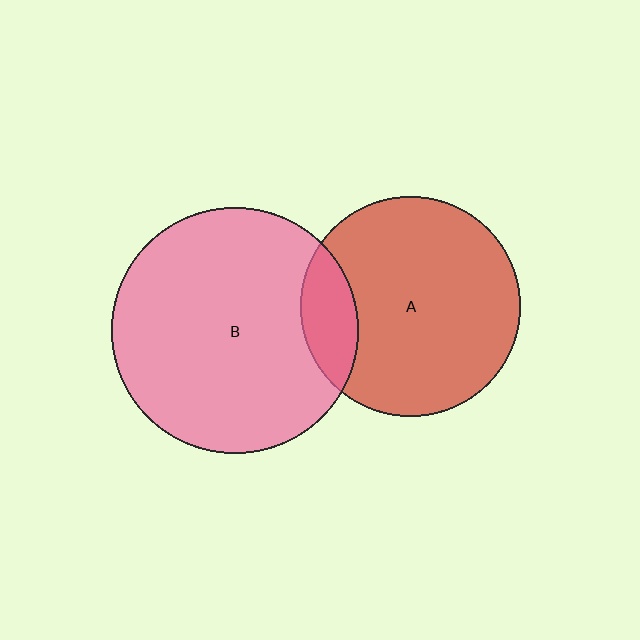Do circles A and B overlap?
Yes.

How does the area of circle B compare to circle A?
Approximately 1.3 times.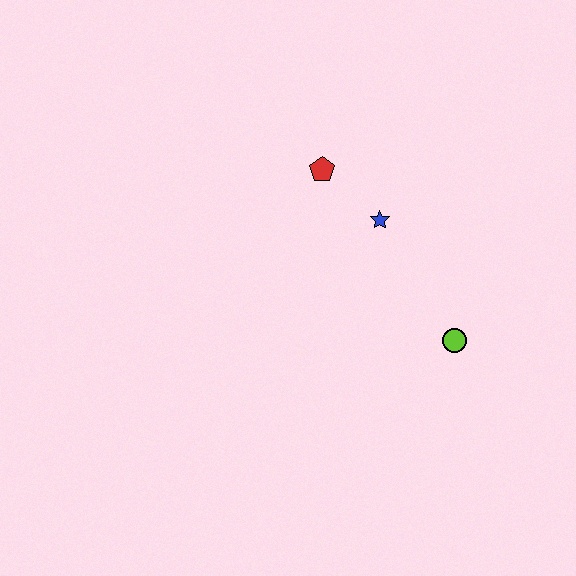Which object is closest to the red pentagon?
The blue star is closest to the red pentagon.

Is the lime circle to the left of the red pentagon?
No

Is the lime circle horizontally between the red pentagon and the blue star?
No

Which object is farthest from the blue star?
The lime circle is farthest from the blue star.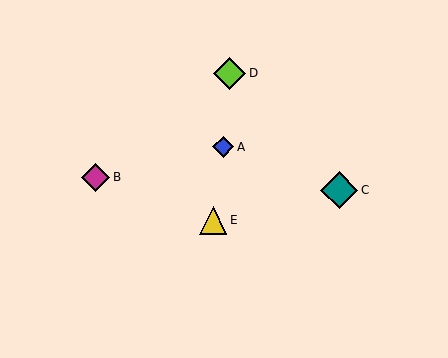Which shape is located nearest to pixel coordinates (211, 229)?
The yellow triangle (labeled E) at (213, 220) is nearest to that location.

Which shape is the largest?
The teal diamond (labeled C) is the largest.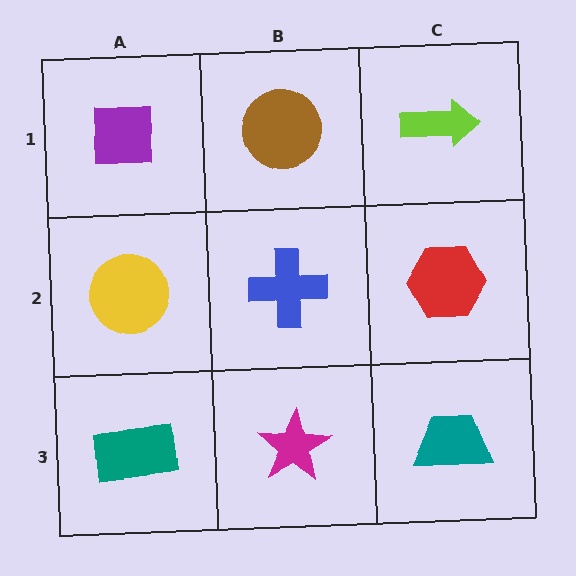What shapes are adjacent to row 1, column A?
A yellow circle (row 2, column A), a brown circle (row 1, column B).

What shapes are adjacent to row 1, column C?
A red hexagon (row 2, column C), a brown circle (row 1, column B).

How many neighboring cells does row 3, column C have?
2.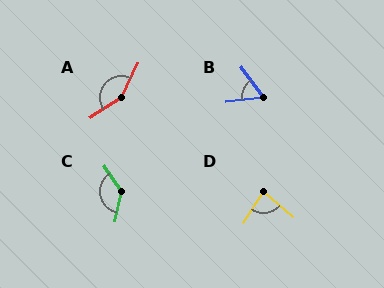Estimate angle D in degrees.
Approximately 81 degrees.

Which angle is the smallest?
B, at approximately 60 degrees.